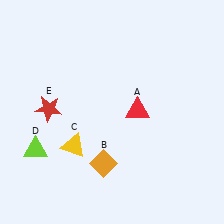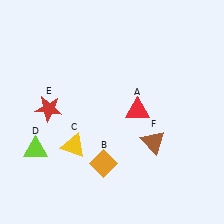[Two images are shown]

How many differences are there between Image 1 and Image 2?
There is 1 difference between the two images.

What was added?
A brown triangle (F) was added in Image 2.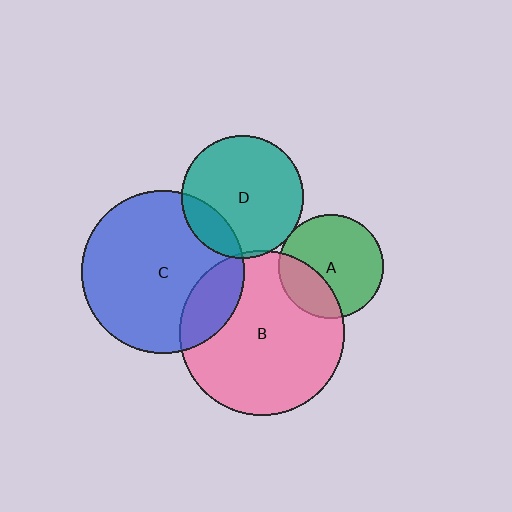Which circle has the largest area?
Circle B (pink).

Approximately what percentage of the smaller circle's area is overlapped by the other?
Approximately 20%.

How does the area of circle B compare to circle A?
Approximately 2.5 times.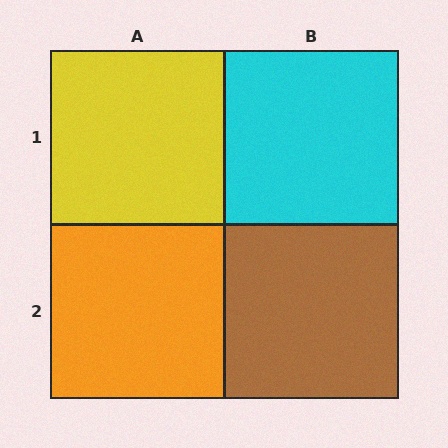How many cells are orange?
1 cell is orange.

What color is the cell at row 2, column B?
Brown.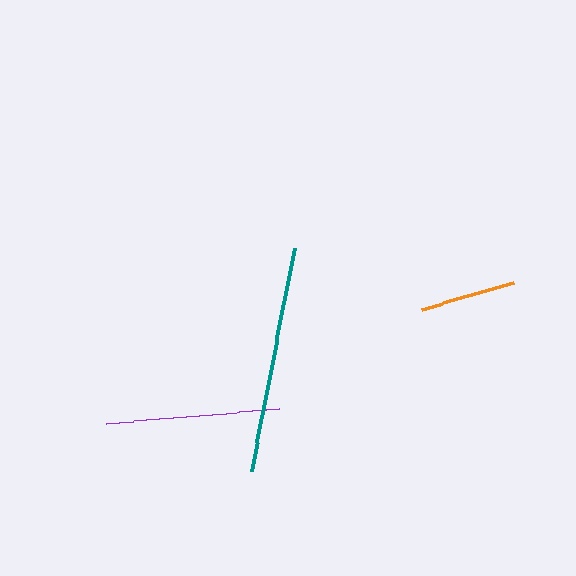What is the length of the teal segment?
The teal segment is approximately 228 pixels long.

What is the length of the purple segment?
The purple segment is approximately 174 pixels long.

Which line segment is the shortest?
The orange line is the shortest at approximately 96 pixels.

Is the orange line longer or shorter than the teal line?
The teal line is longer than the orange line.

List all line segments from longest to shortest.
From longest to shortest: teal, purple, orange.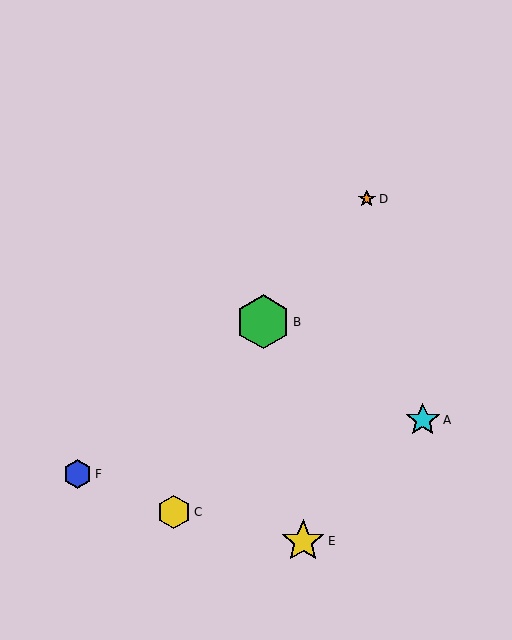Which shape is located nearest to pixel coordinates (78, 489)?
The blue hexagon (labeled F) at (78, 474) is nearest to that location.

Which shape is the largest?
The green hexagon (labeled B) is the largest.